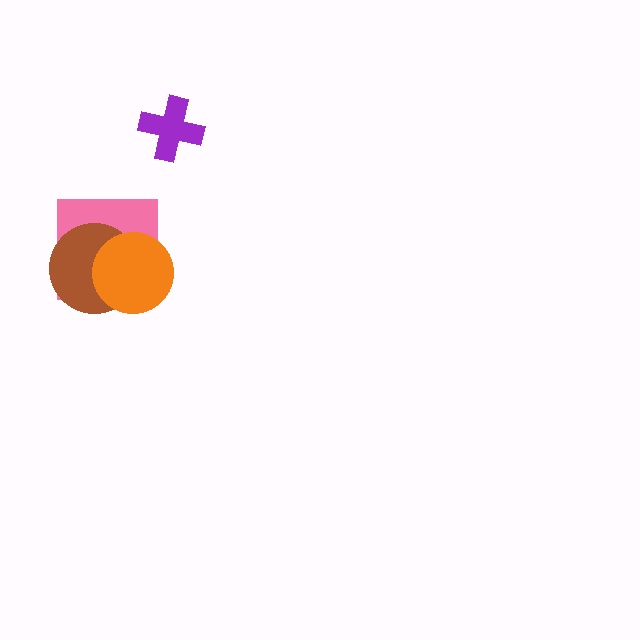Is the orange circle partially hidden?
No, no other shape covers it.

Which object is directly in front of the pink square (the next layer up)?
The brown circle is directly in front of the pink square.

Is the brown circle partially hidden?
Yes, it is partially covered by another shape.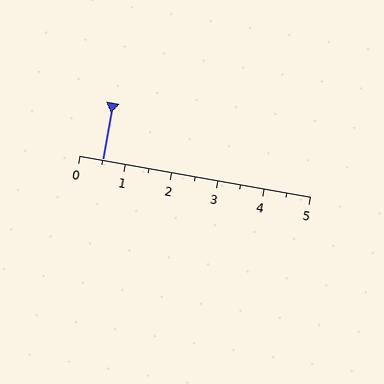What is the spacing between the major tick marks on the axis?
The major ticks are spaced 1 apart.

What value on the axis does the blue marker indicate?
The marker indicates approximately 0.5.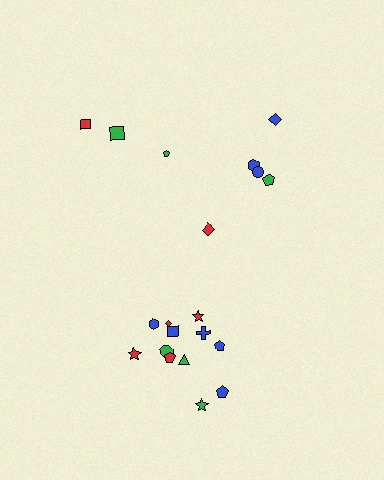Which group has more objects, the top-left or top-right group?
The top-right group.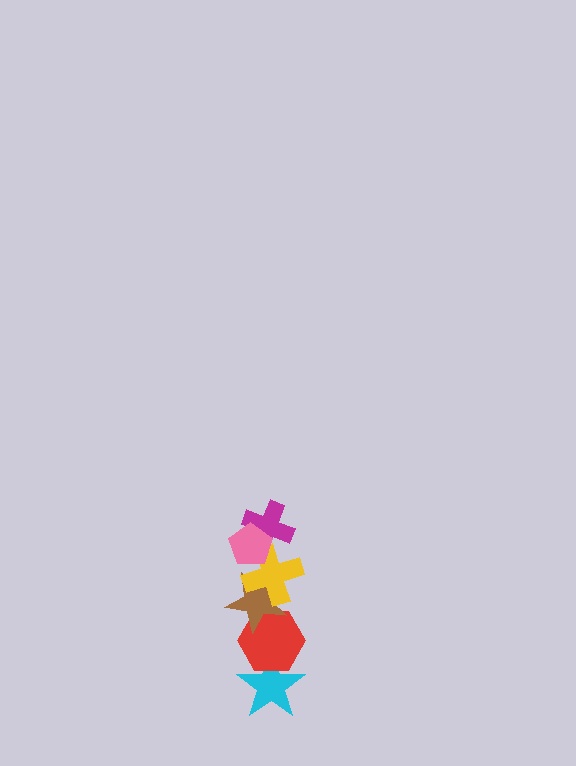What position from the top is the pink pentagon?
The pink pentagon is 1st from the top.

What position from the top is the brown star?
The brown star is 4th from the top.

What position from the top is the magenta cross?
The magenta cross is 2nd from the top.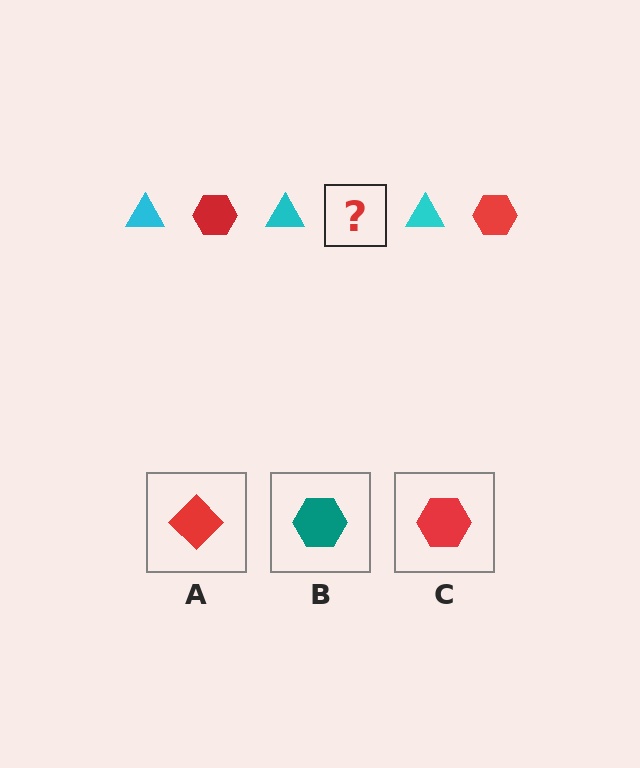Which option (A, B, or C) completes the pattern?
C.